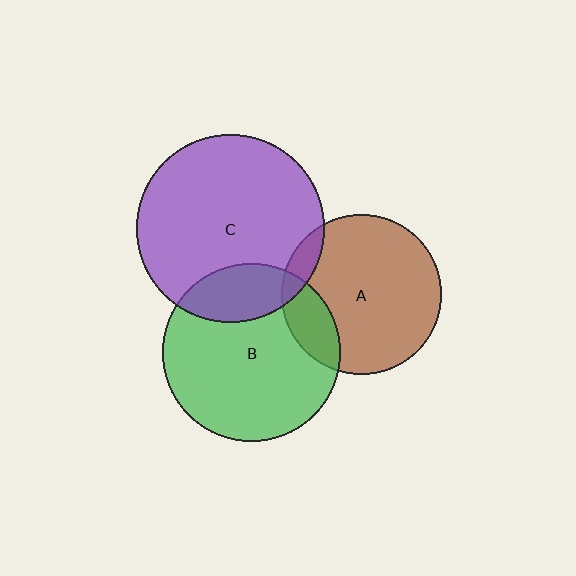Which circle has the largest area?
Circle C (purple).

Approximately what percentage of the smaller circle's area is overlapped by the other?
Approximately 15%.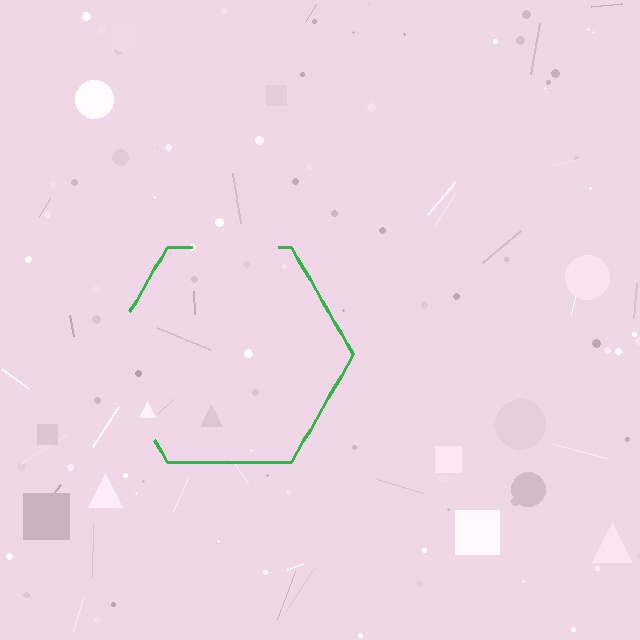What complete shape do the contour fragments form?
The contour fragments form a hexagon.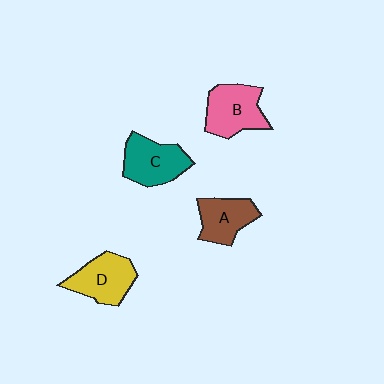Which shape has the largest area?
Shape B (pink).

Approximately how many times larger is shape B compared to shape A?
Approximately 1.2 times.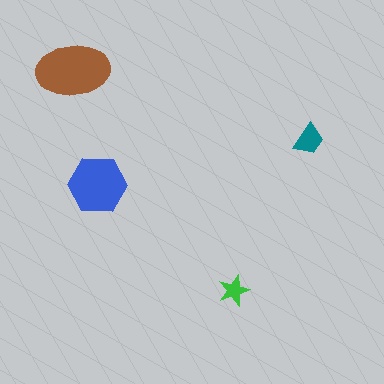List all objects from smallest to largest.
The green star, the teal trapezoid, the blue hexagon, the brown ellipse.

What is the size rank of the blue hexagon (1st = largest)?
2nd.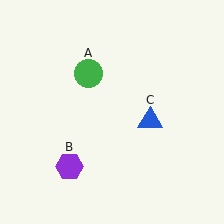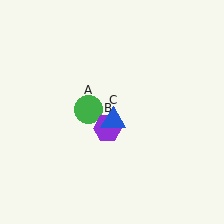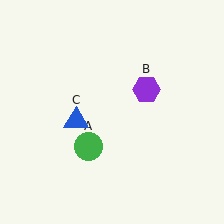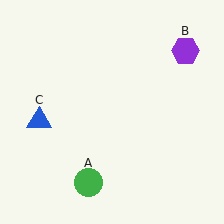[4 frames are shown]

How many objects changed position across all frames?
3 objects changed position: green circle (object A), purple hexagon (object B), blue triangle (object C).